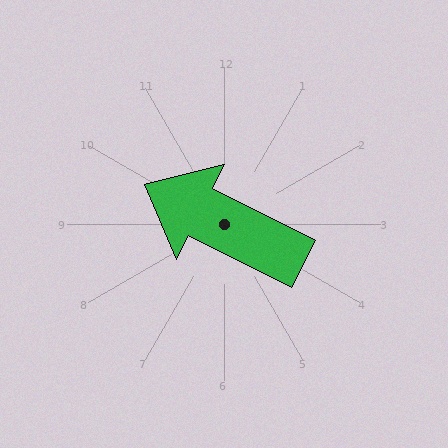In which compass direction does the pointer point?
Northwest.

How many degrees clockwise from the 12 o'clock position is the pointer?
Approximately 297 degrees.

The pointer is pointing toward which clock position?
Roughly 10 o'clock.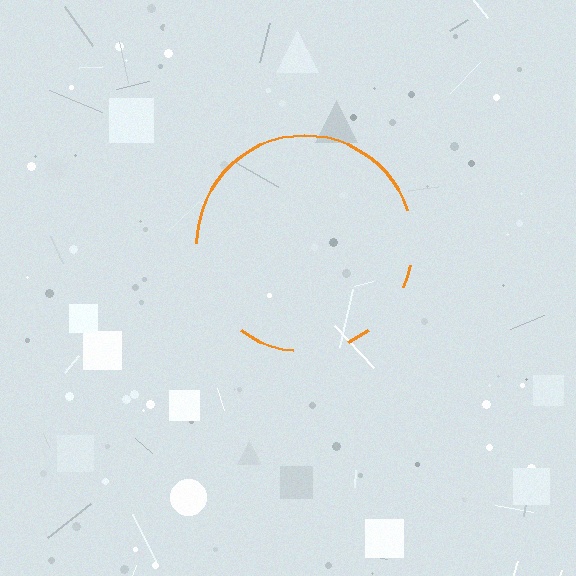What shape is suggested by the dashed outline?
The dashed outline suggests a circle.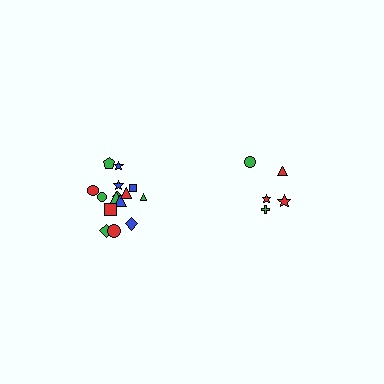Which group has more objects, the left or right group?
The left group.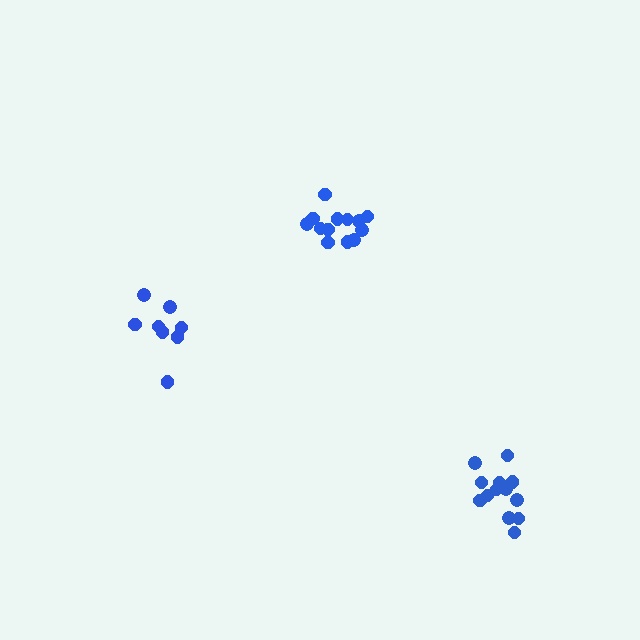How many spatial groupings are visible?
There are 3 spatial groupings.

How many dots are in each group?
Group 1: 8 dots, Group 2: 13 dots, Group 3: 13 dots (34 total).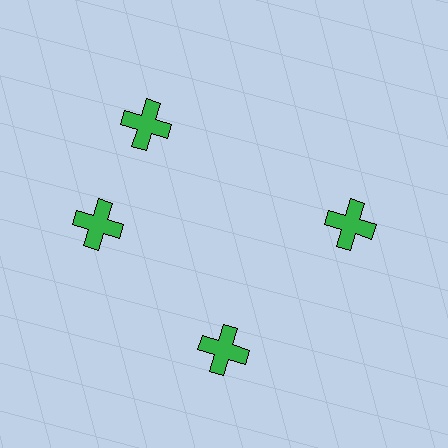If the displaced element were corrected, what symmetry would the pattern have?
It would have 4-fold rotational symmetry — the pattern would map onto itself every 90 degrees.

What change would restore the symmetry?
The symmetry would be restored by rotating it back into even spacing with its neighbors so that all 4 crosses sit at equal angles and equal distance from the center.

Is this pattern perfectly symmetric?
No. The 4 green crosses are arranged in a ring, but one element near the 12 o'clock position is rotated out of alignment along the ring, breaking the 4-fold rotational symmetry.